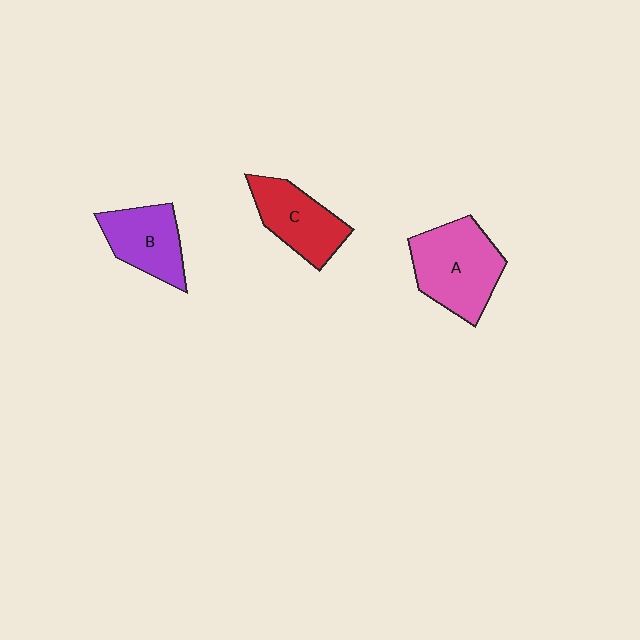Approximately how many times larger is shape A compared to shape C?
Approximately 1.3 times.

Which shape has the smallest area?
Shape B (purple).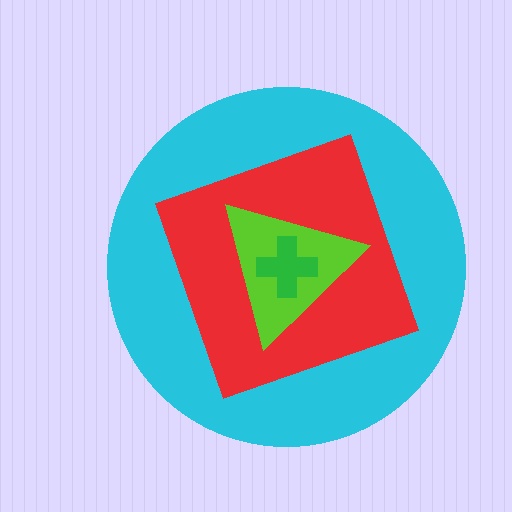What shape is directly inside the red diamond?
The lime triangle.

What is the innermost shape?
The green cross.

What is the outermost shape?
The cyan circle.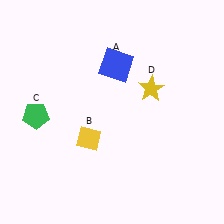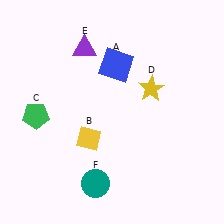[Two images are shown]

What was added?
A purple triangle (E), a teal circle (F) were added in Image 2.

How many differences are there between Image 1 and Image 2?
There are 2 differences between the two images.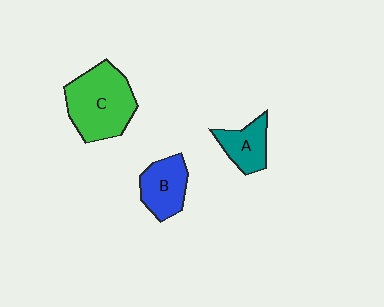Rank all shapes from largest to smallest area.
From largest to smallest: C (green), B (blue), A (teal).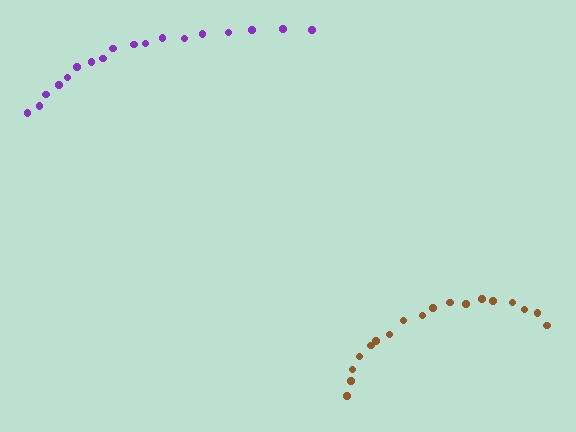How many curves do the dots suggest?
There are 2 distinct paths.